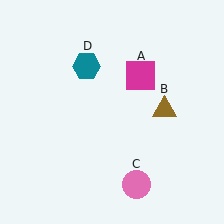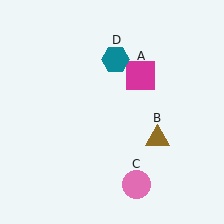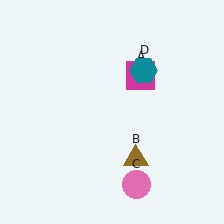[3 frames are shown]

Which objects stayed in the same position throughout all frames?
Magenta square (object A) and pink circle (object C) remained stationary.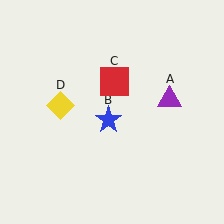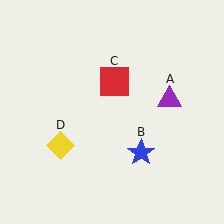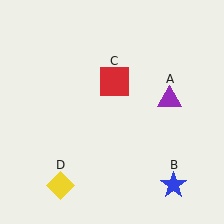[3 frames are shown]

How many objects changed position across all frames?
2 objects changed position: blue star (object B), yellow diamond (object D).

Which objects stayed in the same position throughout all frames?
Purple triangle (object A) and red square (object C) remained stationary.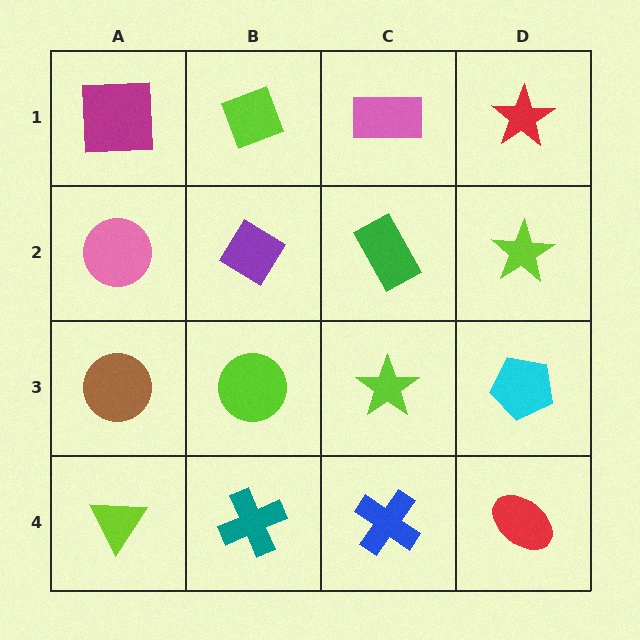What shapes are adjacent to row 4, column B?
A lime circle (row 3, column B), a lime triangle (row 4, column A), a blue cross (row 4, column C).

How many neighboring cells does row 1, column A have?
2.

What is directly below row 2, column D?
A cyan pentagon.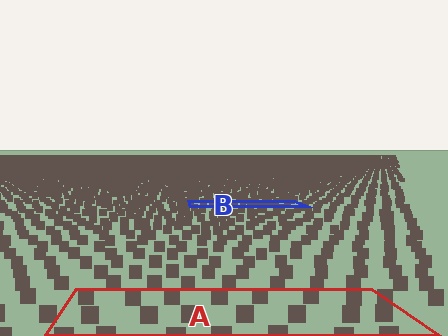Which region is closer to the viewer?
Region A is closer. The texture elements there are larger and more spread out.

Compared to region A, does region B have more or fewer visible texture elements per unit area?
Region B has more texture elements per unit area — they are packed more densely because it is farther away.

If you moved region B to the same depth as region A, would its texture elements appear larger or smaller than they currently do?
They would appear larger. At a closer depth, the same texture elements are projected at a bigger on-screen size.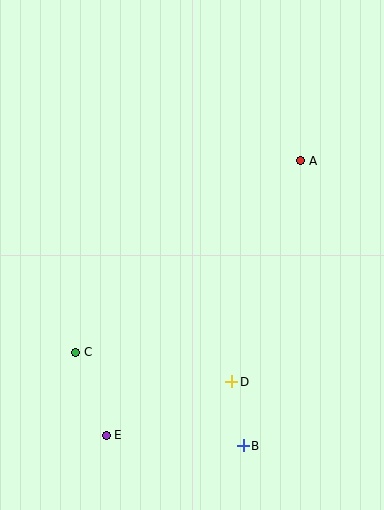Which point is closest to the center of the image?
Point D at (232, 382) is closest to the center.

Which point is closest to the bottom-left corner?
Point E is closest to the bottom-left corner.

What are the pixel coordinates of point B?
Point B is at (243, 446).